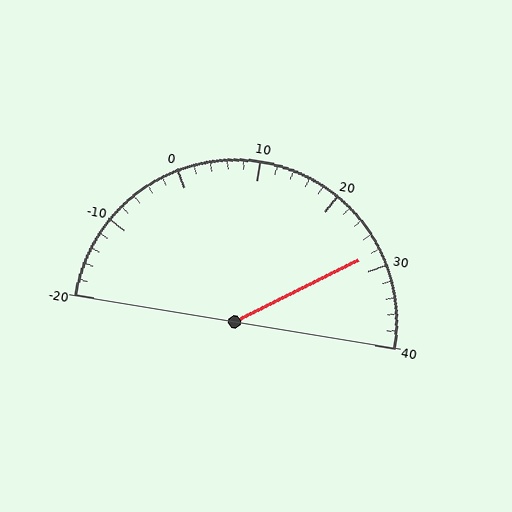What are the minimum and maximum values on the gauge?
The gauge ranges from -20 to 40.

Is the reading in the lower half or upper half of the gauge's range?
The reading is in the upper half of the range (-20 to 40).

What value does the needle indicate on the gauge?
The needle indicates approximately 28.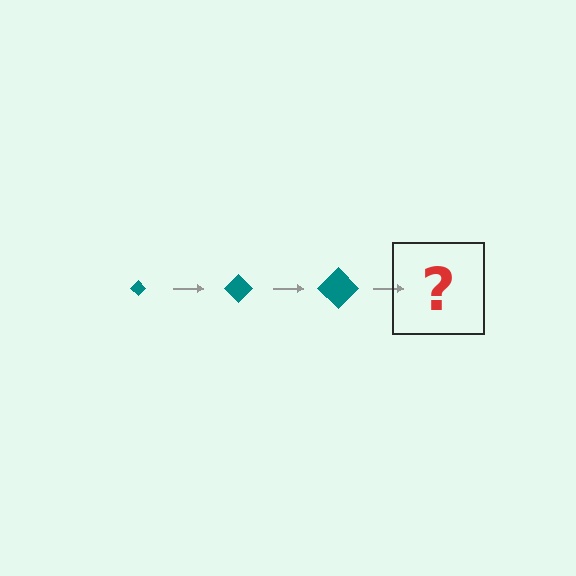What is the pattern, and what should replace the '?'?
The pattern is that the diamond gets progressively larger each step. The '?' should be a teal diamond, larger than the previous one.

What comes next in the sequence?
The next element should be a teal diamond, larger than the previous one.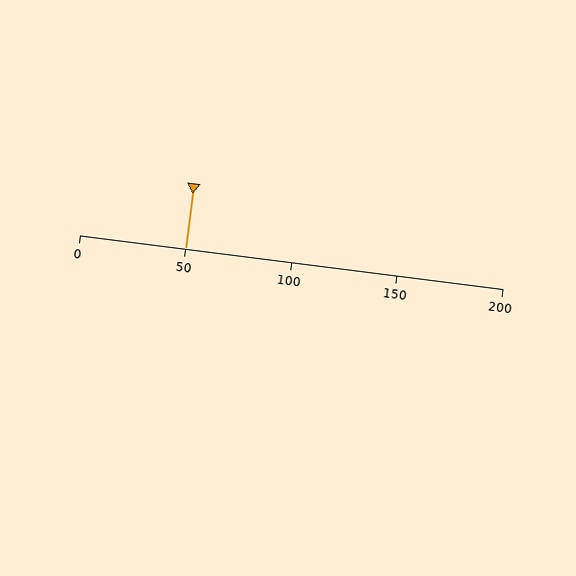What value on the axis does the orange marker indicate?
The marker indicates approximately 50.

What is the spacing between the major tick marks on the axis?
The major ticks are spaced 50 apart.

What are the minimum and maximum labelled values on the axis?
The axis runs from 0 to 200.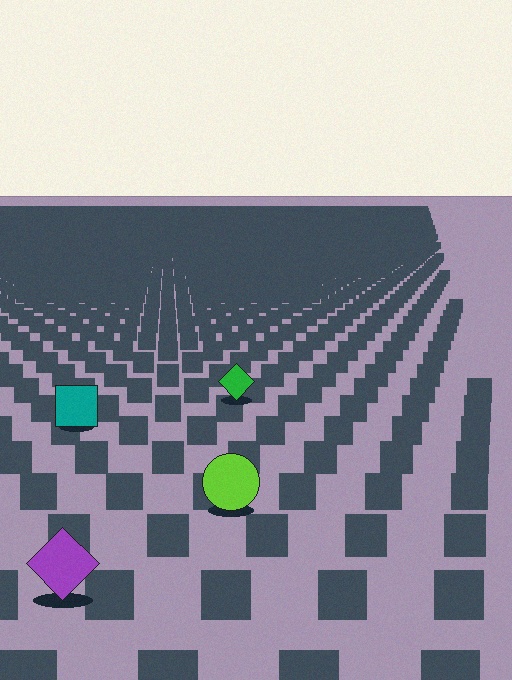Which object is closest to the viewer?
The purple diamond is closest. The texture marks near it are larger and more spread out.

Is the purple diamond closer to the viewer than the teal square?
Yes. The purple diamond is closer — you can tell from the texture gradient: the ground texture is coarser near it.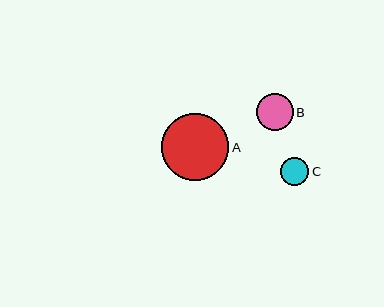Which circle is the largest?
Circle A is the largest with a size of approximately 68 pixels.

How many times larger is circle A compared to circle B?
Circle A is approximately 1.8 times the size of circle B.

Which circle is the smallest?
Circle C is the smallest with a size of approximately 28 pixels.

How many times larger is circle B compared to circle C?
Circle B is approximately 1.3 times the size of circle C.